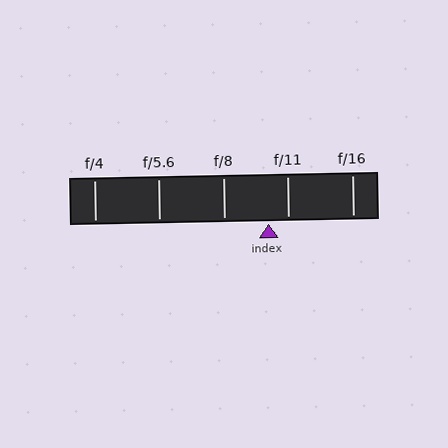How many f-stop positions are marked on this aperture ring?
There are 5 f-stop positions marked.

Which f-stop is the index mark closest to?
The index mark is closest to f/11.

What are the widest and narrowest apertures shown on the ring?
The widest aperture shown is f/4 and the narrowest is f/16.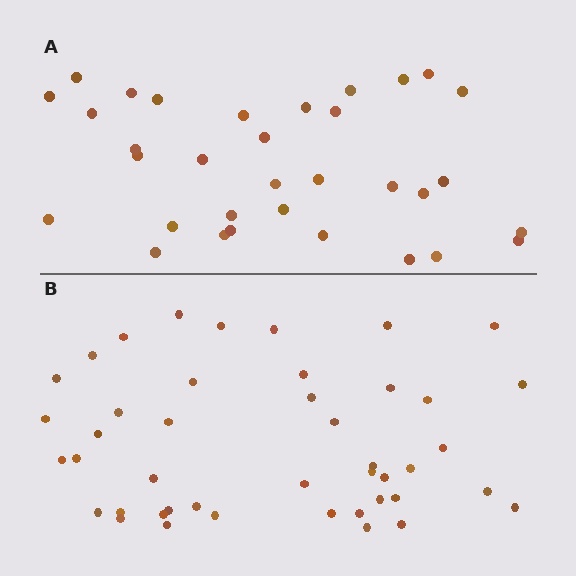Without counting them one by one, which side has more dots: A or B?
Region B (the bottom region) has more dots.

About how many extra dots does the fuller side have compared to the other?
Region B has roughly 12 or so more dots than region A.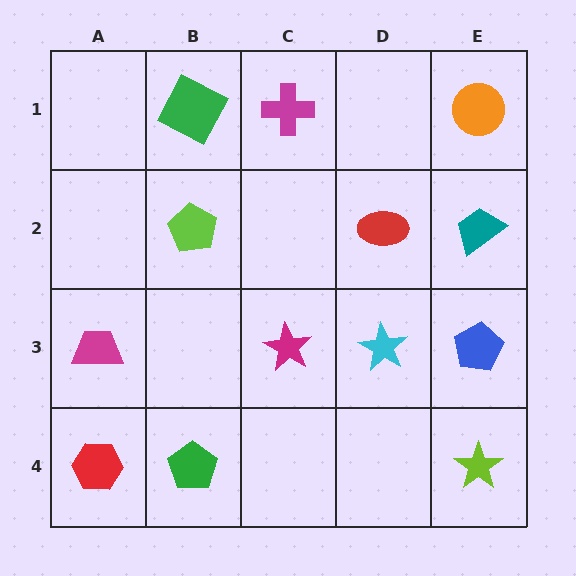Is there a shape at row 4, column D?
No, that cell is empty.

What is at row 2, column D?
A red ellipse.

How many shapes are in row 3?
4 shapes.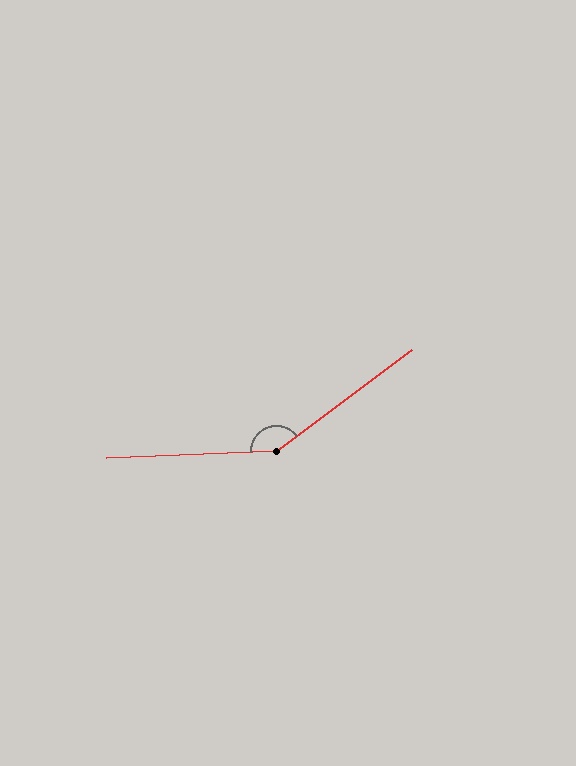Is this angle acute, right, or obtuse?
It is obtuse.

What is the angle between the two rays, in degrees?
Approximately 145 degrees.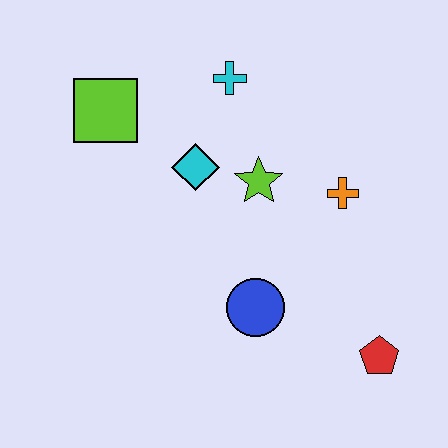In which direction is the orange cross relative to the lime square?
The orange cross is to the right of the lime square.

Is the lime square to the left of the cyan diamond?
Yes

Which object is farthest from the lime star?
The red pentagon is farthest from the lime star.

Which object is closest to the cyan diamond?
The lime star is closest to the cyan diamond.